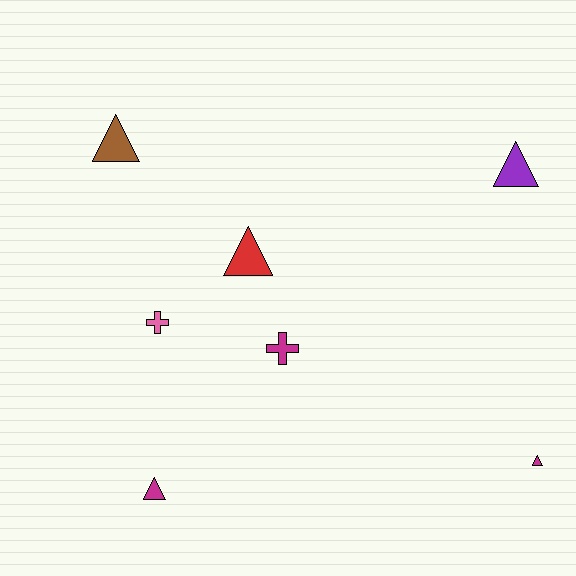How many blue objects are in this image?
There are no blue objects.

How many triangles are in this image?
There are 5 triangles.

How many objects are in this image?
There are 7 objects.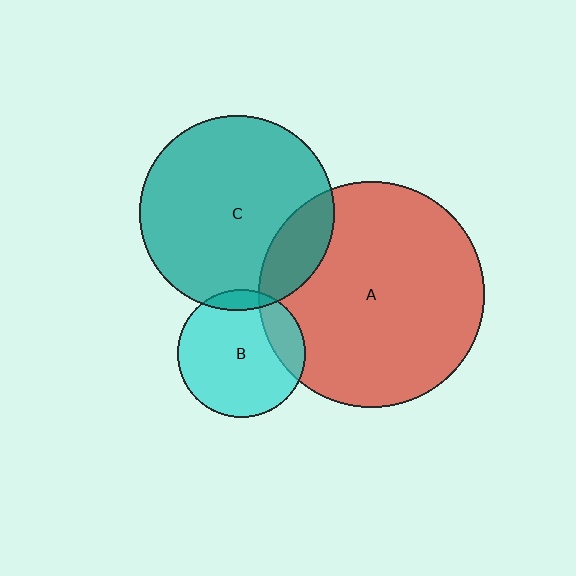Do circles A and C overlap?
Yes.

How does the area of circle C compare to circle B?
Approximately 2.3 times.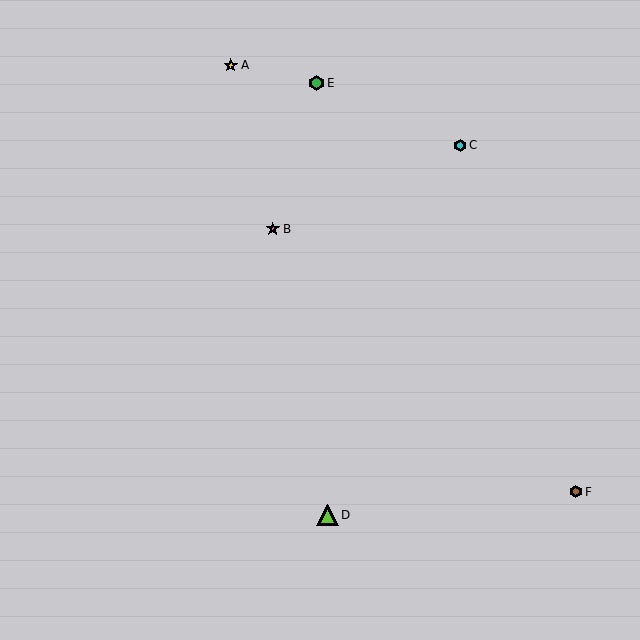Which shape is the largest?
The lime triangle (labeled D) is the largest.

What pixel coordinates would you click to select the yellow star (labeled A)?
Click at (231, 65) to select the yellow star A.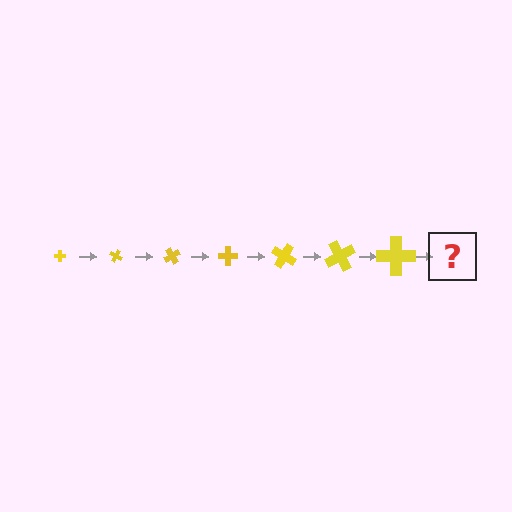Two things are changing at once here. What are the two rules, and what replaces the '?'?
The two rules are that the cross grows larger each step and it rotates 30 degrees each step. The '?' should be a cross, larger than the previous one and rotated 210 degrees from the start.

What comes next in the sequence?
The next element should be a cross, larger than the previous one and rotated 210 degrees from the start.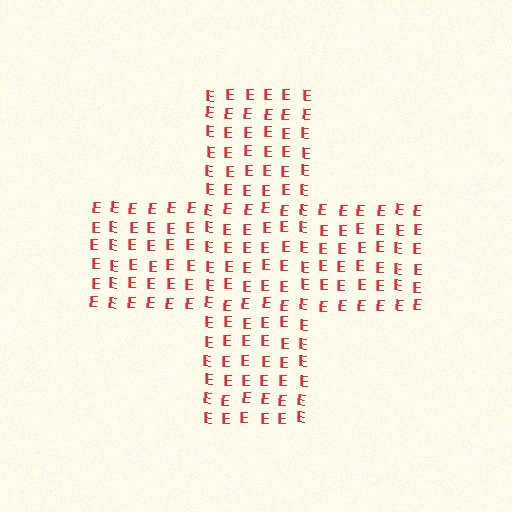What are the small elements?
The small elements are letter E's.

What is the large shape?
The large shape is a cross.